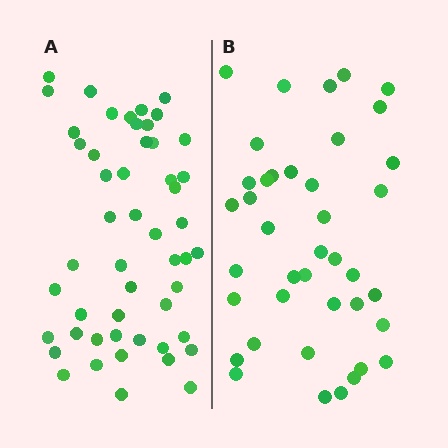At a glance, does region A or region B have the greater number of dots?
Region A (the left region) has more dots.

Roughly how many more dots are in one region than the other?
Region A has roughly 12 or so more dots than region B.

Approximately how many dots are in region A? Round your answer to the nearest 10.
About 50 dots. (The exact count is 51, which rounds to 50.)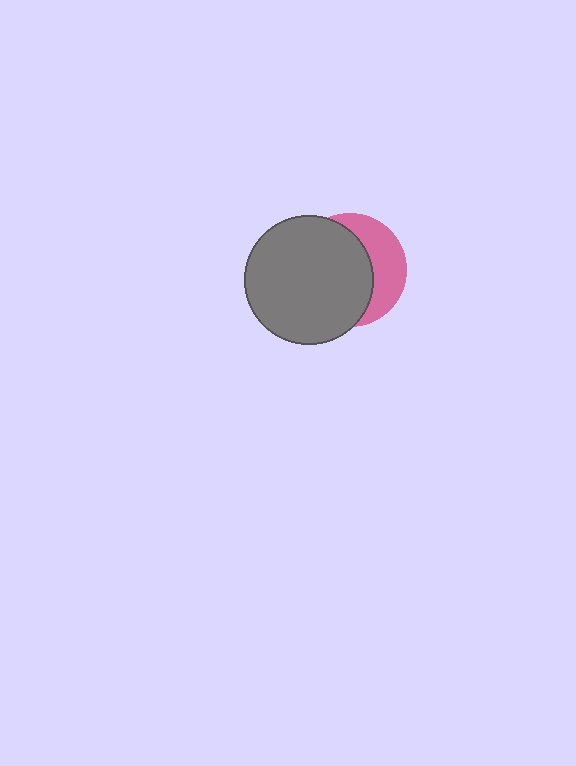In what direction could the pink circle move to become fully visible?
The pink circle could move right. That would shift it out from behind the gray circle entirely.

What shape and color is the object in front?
The object in front is a gray circle.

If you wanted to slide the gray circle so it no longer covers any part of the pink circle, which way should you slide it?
Slide it left — that is the most direct way to separate the two shapes.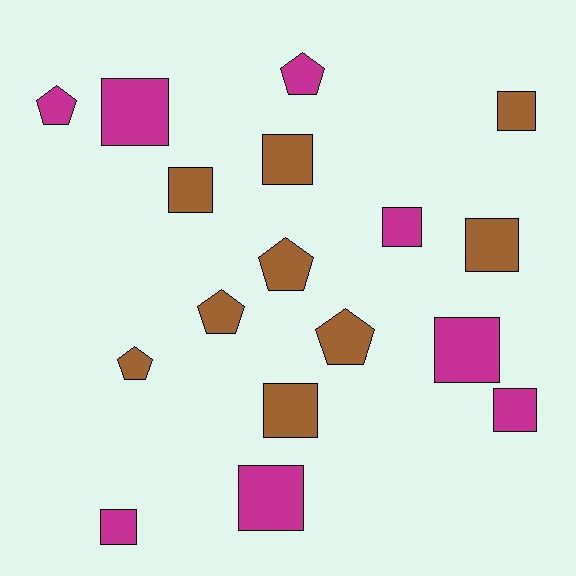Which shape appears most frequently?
Square, with 11 objects.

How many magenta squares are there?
There are 6 magenta squares.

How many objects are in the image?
There are 17 objects.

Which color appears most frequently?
Brown, with 9 objects.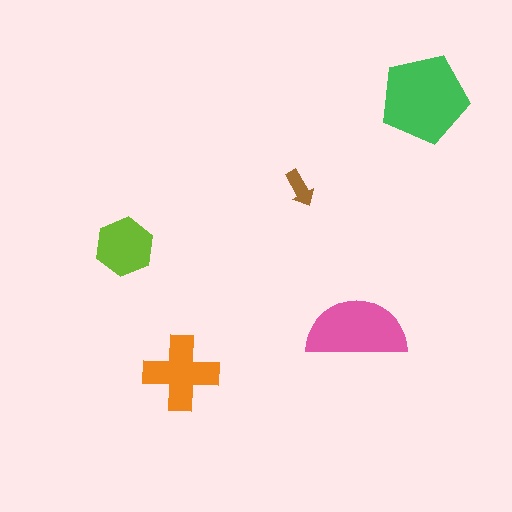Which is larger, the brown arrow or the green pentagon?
The green pentagon.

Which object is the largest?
The green pentagon.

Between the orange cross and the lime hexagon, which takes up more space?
The orange cross.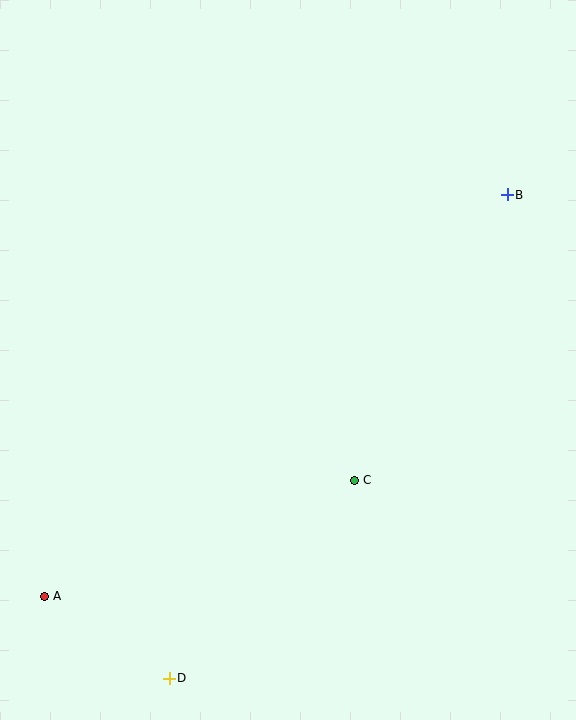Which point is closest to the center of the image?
Point C at (355, 480) is closest to the center.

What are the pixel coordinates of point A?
Point A is at (45, 596).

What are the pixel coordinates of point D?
Point D is at (169, 678).